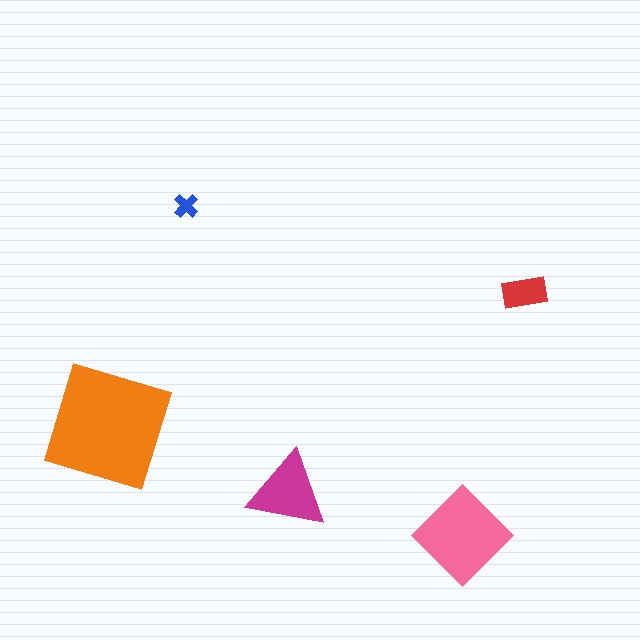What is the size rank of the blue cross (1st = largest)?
5th.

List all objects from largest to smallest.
The orange square, the pink diamond, the magenta triangle, the red rectangle, the blue cross.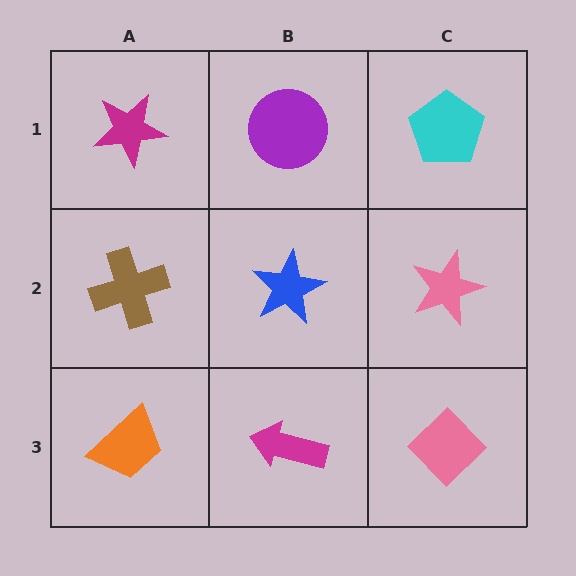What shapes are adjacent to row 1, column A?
A brown cross (row 2, column A), a purple circle (row 1, column B).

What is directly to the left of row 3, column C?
A magenta arrow.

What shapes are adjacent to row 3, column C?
A pink star (row 2, column C), a magenta arrow (row 3, column B).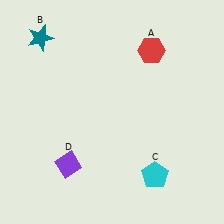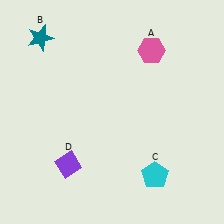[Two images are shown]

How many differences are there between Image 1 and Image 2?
There is 1 difference between the two images.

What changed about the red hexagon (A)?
In Image 1, A is red. In Image 2, it changed to pink.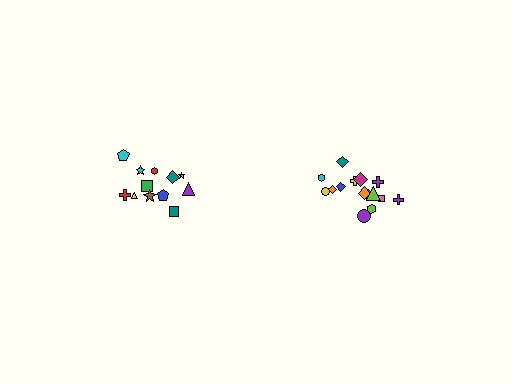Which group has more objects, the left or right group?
The right group.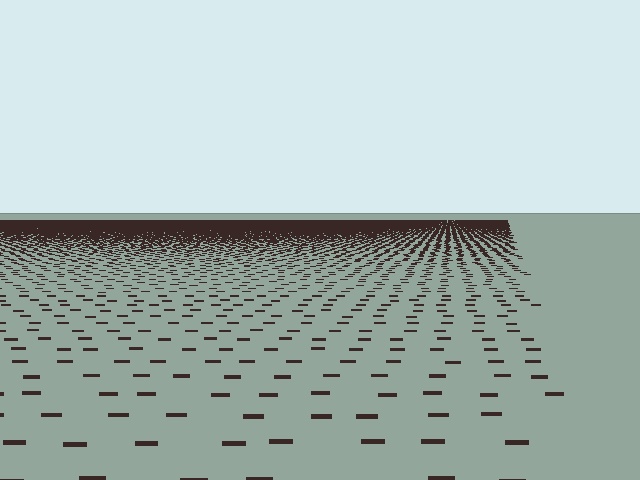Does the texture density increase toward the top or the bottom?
Density increases toward the top.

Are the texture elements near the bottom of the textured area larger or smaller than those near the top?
Larger. Near the bottom, elements are closer to the viewer and appear at a bigger on-screen size.